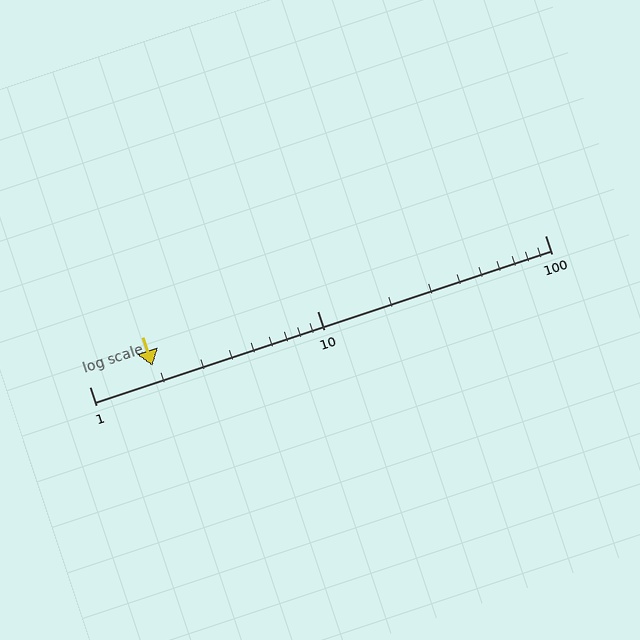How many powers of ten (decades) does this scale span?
The scale spans 2 decades, from 1 to 100.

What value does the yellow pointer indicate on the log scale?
The pointer indicates approximately 1.9.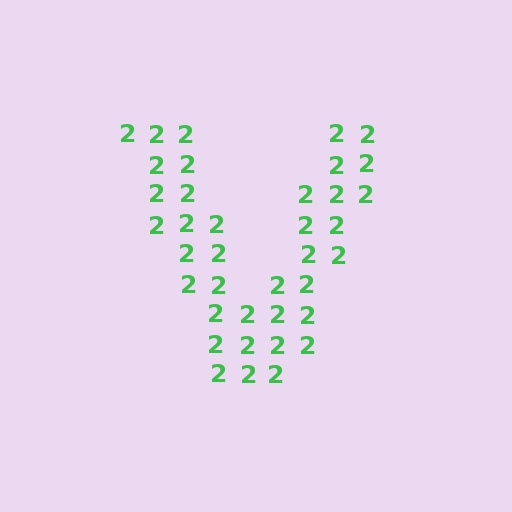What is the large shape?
The large shape is the letter V.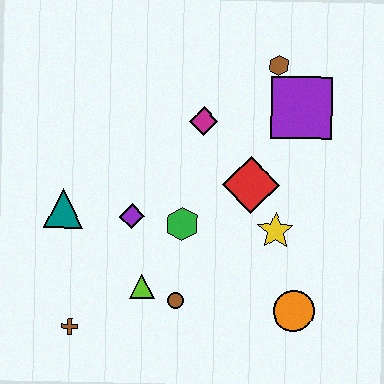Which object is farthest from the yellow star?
The brown cross is farthest from the yellow star.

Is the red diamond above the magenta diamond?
No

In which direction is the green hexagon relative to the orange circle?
The green hexagon is to the left of the orange circle.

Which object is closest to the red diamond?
The yellow star is closest to the red diamond.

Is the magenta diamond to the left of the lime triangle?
No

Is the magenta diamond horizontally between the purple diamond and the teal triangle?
No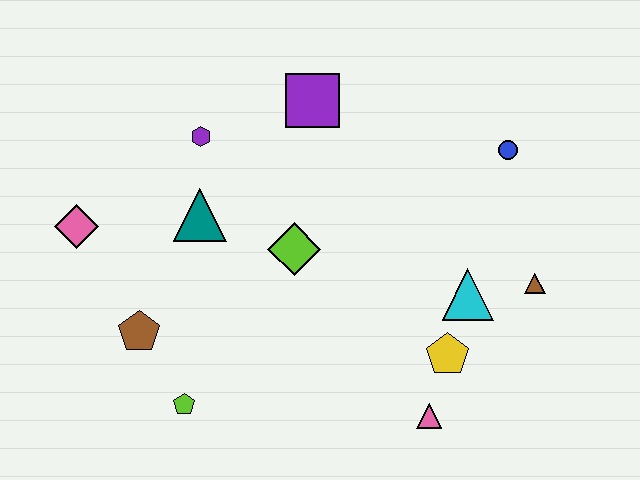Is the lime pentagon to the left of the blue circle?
Yes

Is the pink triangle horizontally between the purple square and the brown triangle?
Yes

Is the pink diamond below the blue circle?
Yes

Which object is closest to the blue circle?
The brown triangle is closest to the blue circle.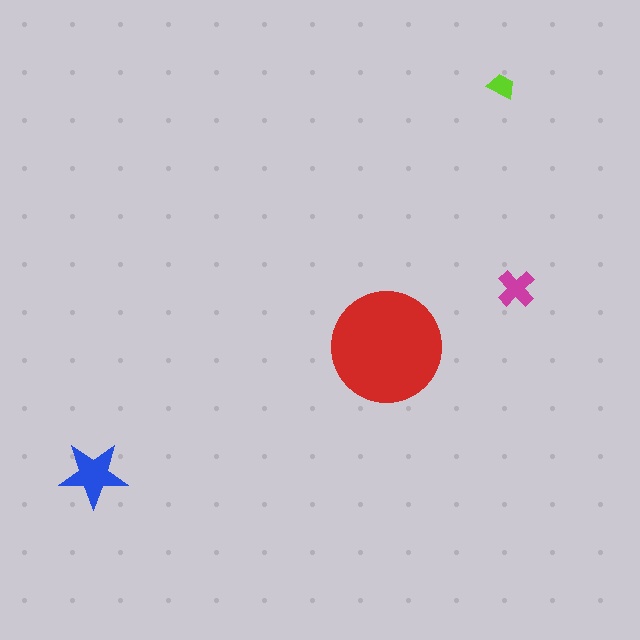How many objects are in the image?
There are 4 objects in the image.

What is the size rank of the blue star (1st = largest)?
2nd.